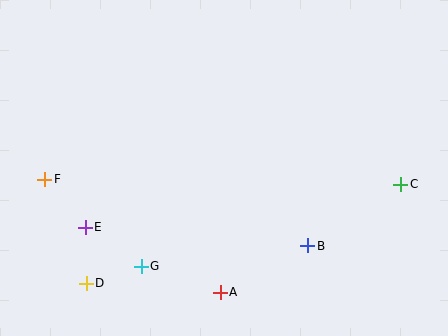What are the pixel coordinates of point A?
Point A is at (220, 292).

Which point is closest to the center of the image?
Point B at (308, 246) is closest to the center.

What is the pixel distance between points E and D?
The distance between E and D is 56 pixels.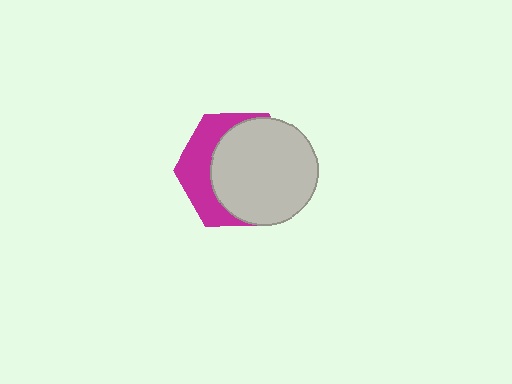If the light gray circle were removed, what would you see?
You would see the complete magenta hexagon.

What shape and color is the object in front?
The object in front is a light gray circle.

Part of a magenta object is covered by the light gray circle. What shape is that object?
It is a hexagon.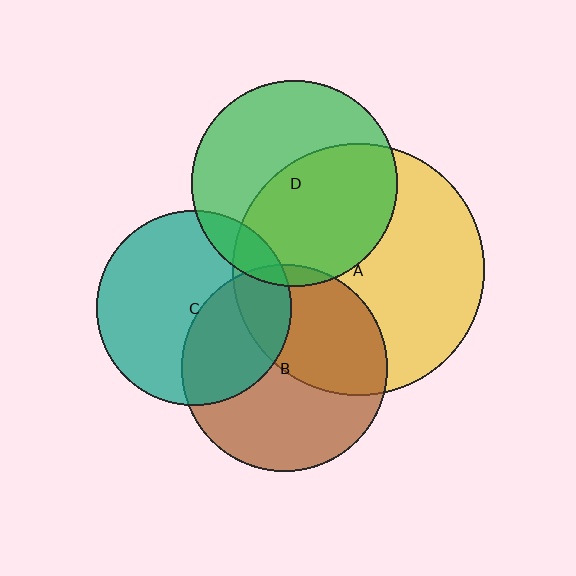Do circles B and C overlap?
Yes.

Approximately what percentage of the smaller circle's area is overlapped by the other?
Approximately 35%.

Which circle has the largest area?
Circle A (yellow).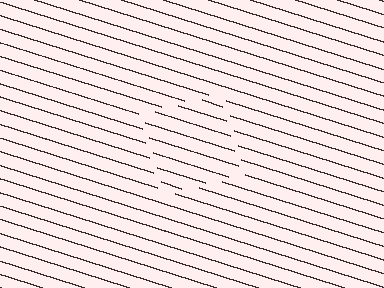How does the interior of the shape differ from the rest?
The interior of the shape contains the same grating, shifted by half a period — the contour is defined by the phase discontinuity where line-ends from the inner and outer gratings abut.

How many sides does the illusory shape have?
4 sides — the line-ends trace a square.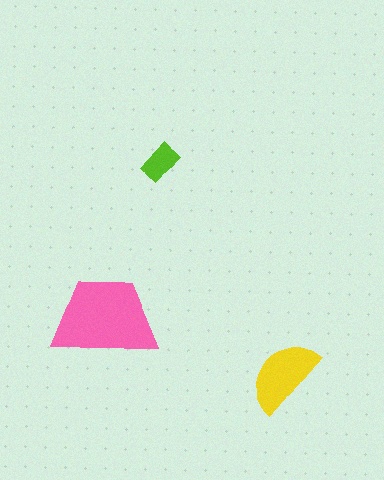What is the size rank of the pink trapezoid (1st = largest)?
1st.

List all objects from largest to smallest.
The pink trapezoid, the yellow semicircle, the lime rectangle.